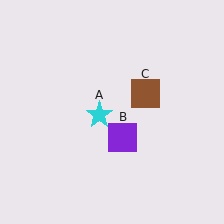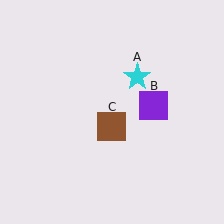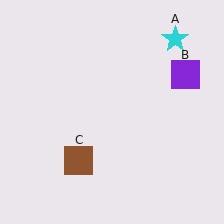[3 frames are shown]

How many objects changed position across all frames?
3 objects changed position: cyan star (object A), purple square (object B), brown square (object C).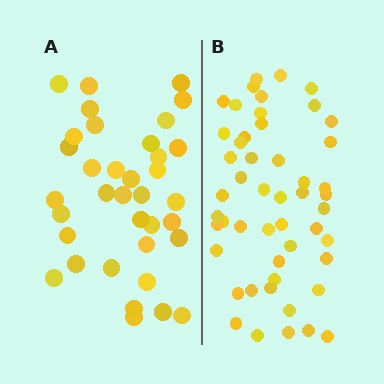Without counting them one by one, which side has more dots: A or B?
Region B (the right region) has more dots.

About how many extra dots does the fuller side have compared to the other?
Region B has approximately 15 more dots than region A.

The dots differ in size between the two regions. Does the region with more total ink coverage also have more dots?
No. Region A has more total ink coverage because its dots are larger, but region B actually contains more individual dots. Total area can be misleading — the number of items is what matters here.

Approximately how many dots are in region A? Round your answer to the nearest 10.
About 40 dots. (The exact count is 36, which rounds to 40.)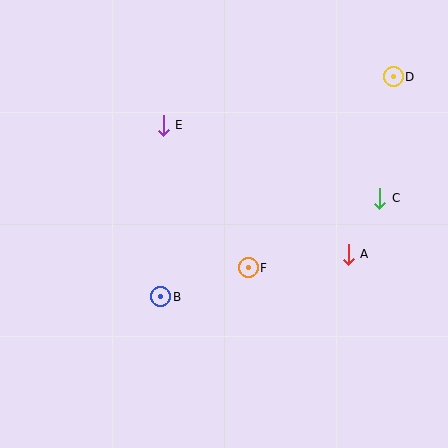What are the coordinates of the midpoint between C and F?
The midpoint between C and F is at (314, 233).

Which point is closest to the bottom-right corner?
Point A is closest to the bottom-right corner.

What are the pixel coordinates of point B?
Point B is at (161, 297).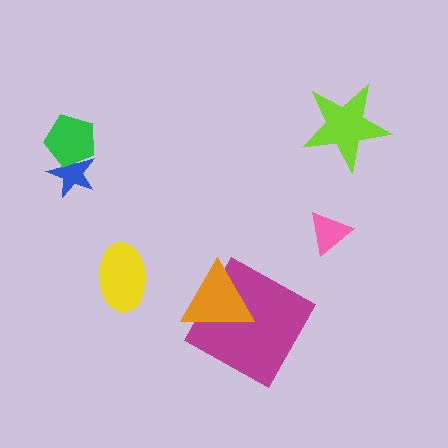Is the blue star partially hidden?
Yes, it is partially covered by another shape.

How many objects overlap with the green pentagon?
1 object overlaps with the green pentagon.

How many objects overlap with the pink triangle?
0 objects overlap with the pink triangle.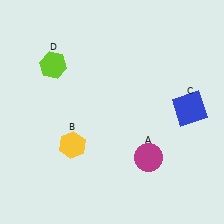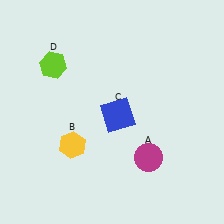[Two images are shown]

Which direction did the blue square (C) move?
The blue square (C) moved left.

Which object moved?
The blue square (C) moved left.